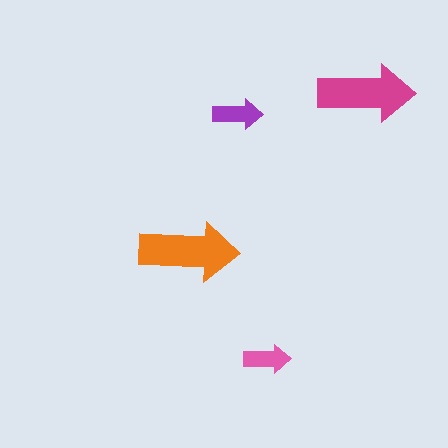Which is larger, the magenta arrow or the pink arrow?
The magenta one.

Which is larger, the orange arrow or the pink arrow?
The orange one.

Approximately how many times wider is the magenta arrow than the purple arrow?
About 2 times wider.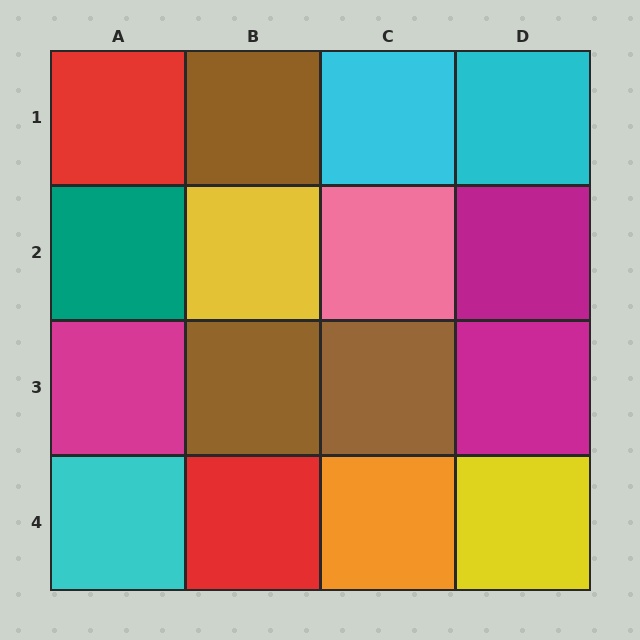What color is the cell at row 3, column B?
Brown.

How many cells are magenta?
3 cells are magenta.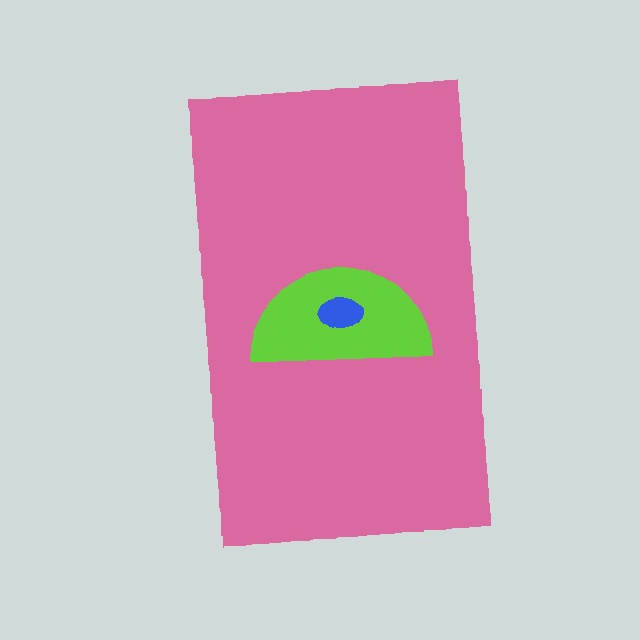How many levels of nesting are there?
3.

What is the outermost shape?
The pink rectangle.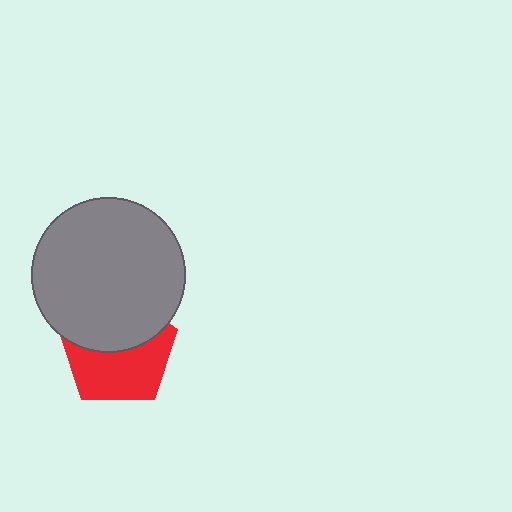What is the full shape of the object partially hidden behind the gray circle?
The partially hidden object is a red pentagon.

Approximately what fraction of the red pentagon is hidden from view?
Roughly 46% of the red pentagon is hidden behind the gray circle.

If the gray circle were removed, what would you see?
You would see the complete red pentagon.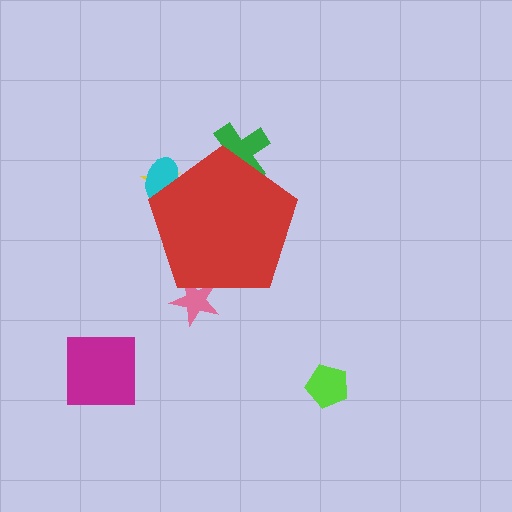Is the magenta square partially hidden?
No, the magenta square is fully visible.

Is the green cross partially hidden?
Yes, the green cross is partially hidden behind the red pentagon.